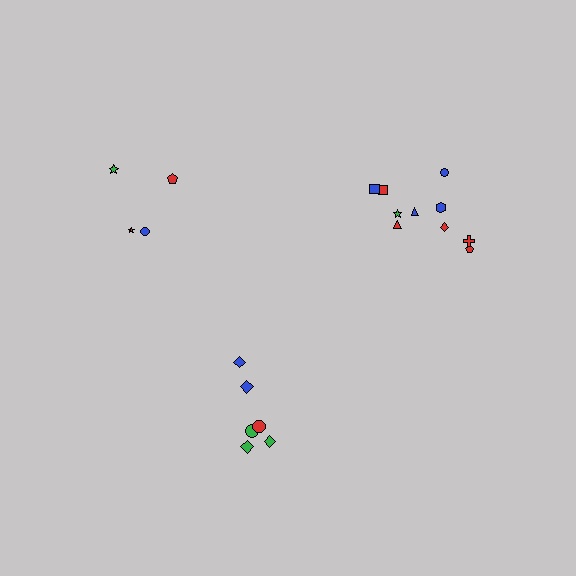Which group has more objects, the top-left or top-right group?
The top-right group.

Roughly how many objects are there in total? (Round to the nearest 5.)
Roughly 20 objects in total.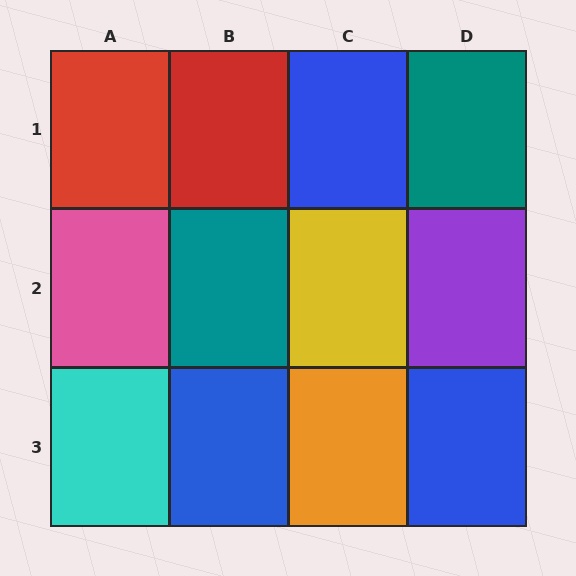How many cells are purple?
1 cell is purple.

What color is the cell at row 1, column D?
Teal.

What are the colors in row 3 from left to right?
Cyan, blue, orange, blue.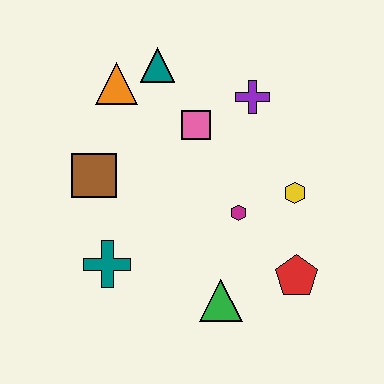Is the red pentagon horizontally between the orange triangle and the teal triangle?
No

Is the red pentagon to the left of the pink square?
No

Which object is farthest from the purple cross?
The teal cross is farthest from the purple cross.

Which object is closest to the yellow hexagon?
The magenta hexagon is closest to the yellow hexagon.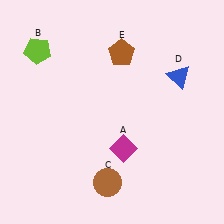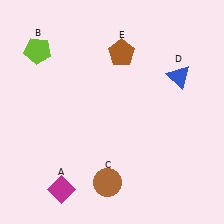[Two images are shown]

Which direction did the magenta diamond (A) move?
The magenta diamond (A) moved left.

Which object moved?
The magenta diamond (A) moved left.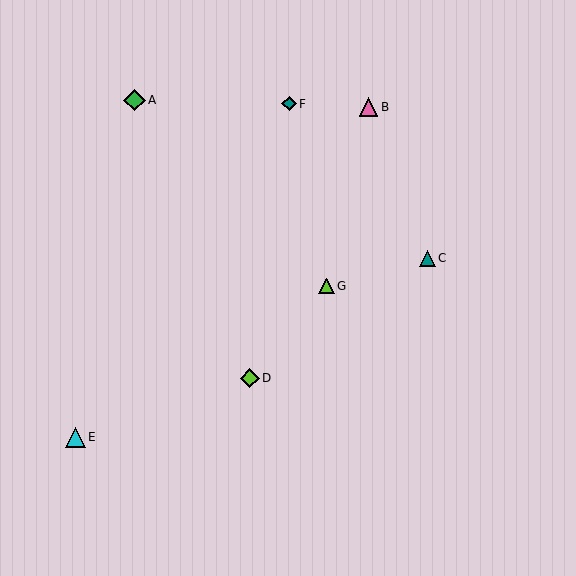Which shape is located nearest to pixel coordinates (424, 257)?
The teal triangle (labeled C) at (427, 258) is nearest to that location.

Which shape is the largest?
The green diamond (labeled A) is the largest.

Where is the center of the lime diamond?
The center of the lime diamond is at (250, 378).